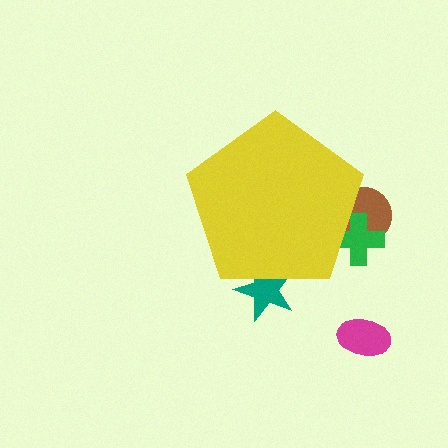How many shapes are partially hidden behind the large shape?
3 shapes are partially hidden.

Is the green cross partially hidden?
Yes, the green cross is partially hidden behind the yellow pentagon.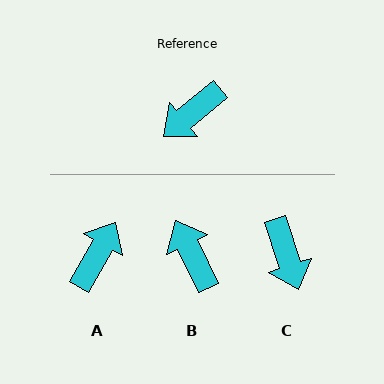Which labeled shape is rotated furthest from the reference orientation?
A, about 159 degrees away.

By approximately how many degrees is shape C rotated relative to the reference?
Approximately 69 degrees counter-clockwise.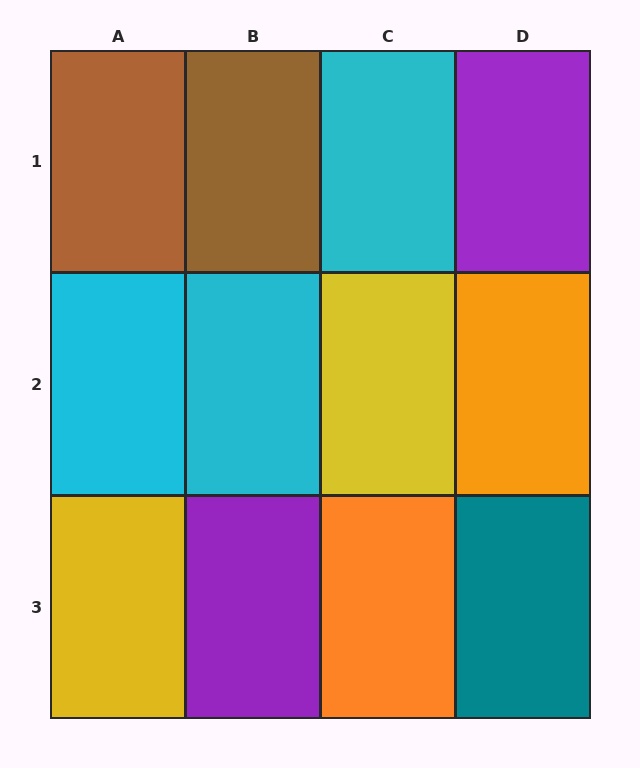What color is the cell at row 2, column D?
Orange.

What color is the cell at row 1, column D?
Purple.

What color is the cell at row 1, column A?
Brown.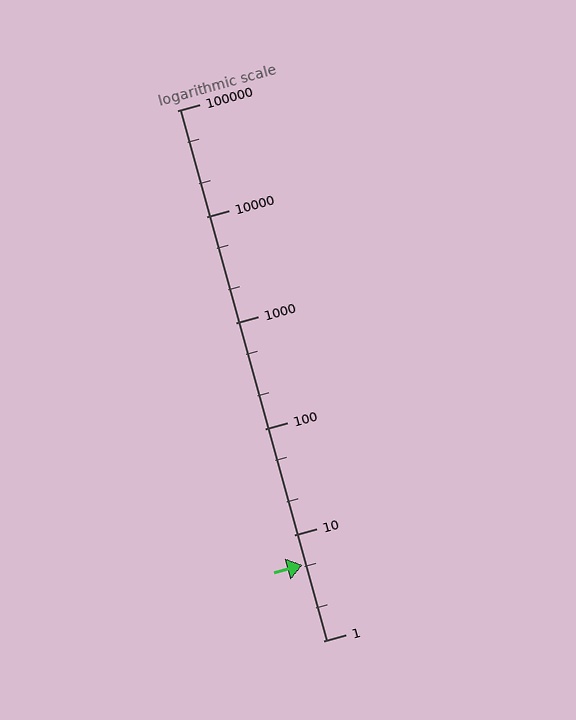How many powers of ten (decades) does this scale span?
The scale spans 5 decades, from 1 to 100000.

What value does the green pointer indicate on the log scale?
The pointer indicates approximately 5.2.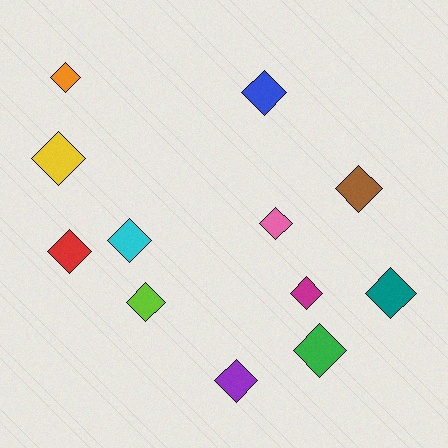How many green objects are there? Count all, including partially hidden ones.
There is 1 green object.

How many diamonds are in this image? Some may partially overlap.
There are 12 diamonds.